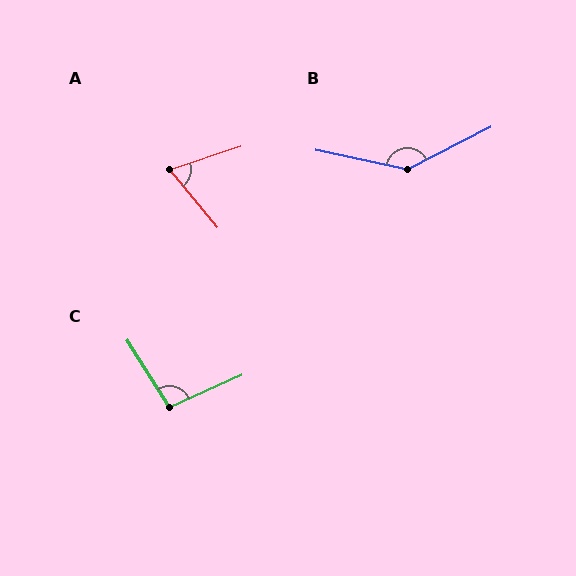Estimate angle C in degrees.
Approximately 98 degrees.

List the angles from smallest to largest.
A (68°), C (98°), B (141°).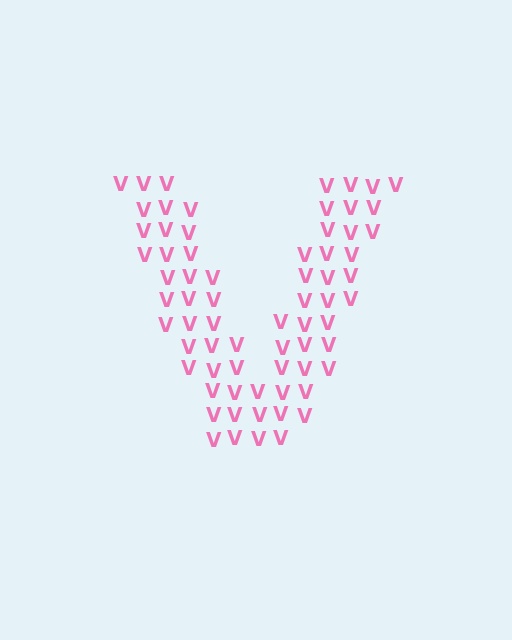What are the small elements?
The small elements are letter V's.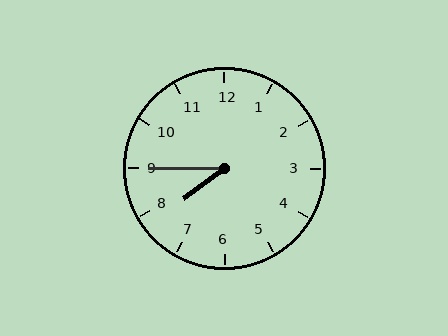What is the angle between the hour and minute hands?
Approximately 38 degrees.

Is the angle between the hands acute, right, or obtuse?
It is acute.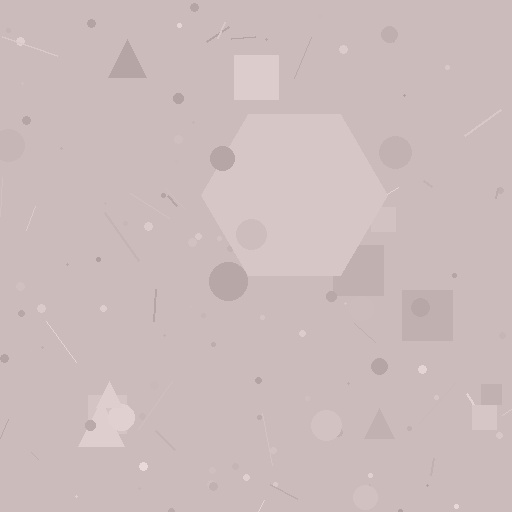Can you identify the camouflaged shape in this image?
The camouflaged shape is a hexagon.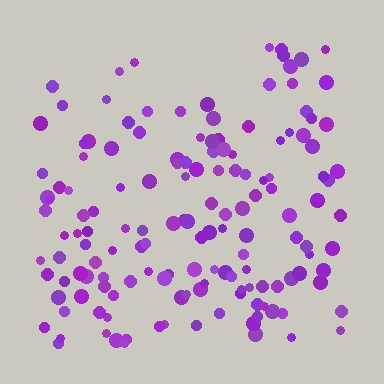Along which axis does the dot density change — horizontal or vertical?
Vertical.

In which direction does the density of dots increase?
From top to bottom, with the bottom side densest.